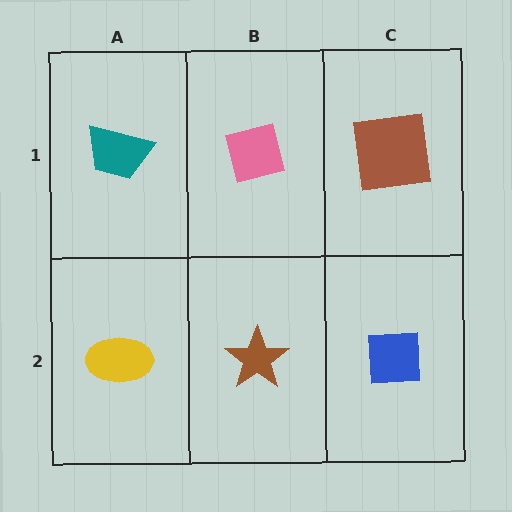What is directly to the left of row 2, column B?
A yellow ellipse.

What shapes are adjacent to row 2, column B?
A pink diamond (row 1, column B), a yellow ellipse (row 2, column A), a blue square (row 2, column C).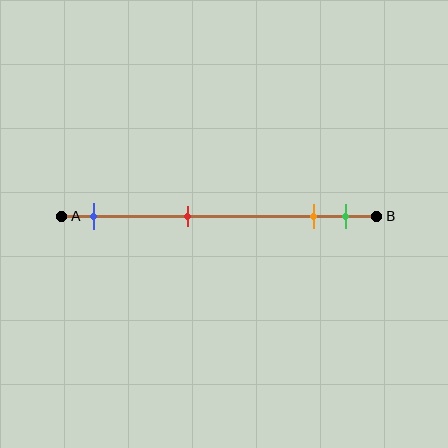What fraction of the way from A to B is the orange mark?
The orange mark is approximately 80% (0.8) of the way from A to B.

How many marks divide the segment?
There are 4 marks dividing the segment.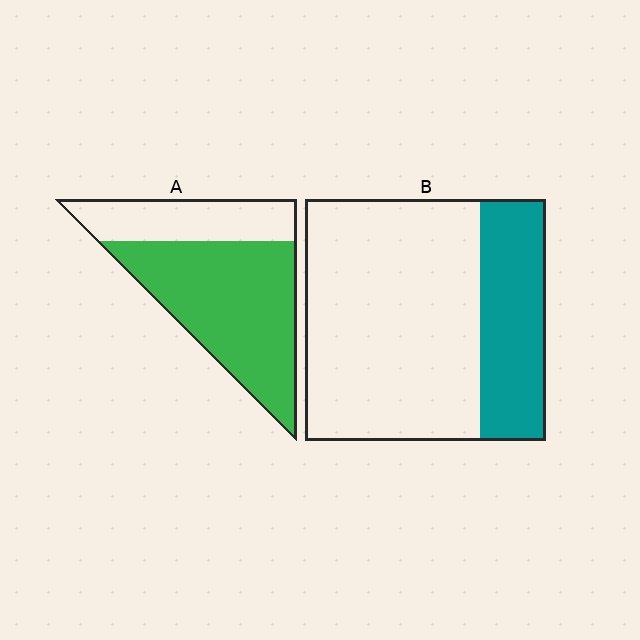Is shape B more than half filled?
No.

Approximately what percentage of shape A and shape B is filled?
A is approximately 70% and B is approximately 25%.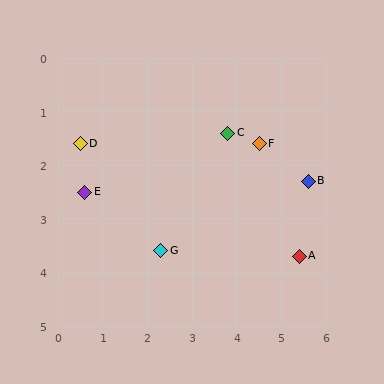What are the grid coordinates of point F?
Point F is at approximately (4.5, 1.6).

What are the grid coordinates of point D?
Point D is at approximately (0.5, 1.6).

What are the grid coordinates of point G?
Point G is at approximately (2.3, 3.6).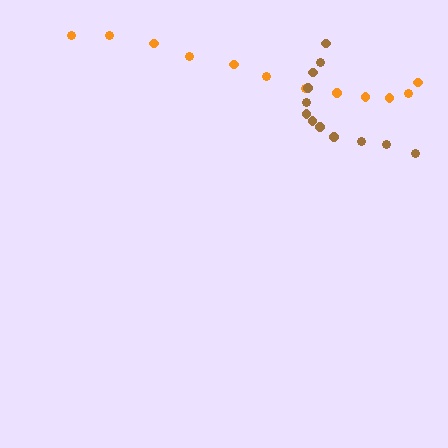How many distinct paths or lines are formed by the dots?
There are 2 distinct paths.